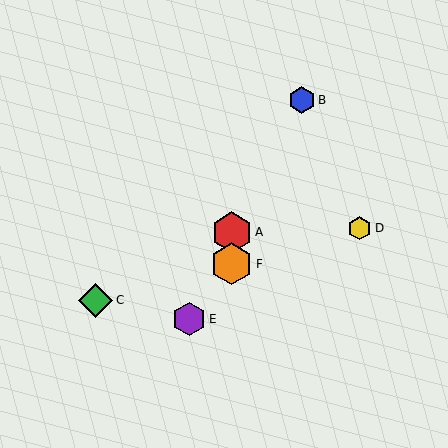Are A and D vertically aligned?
No, A is at x≈232 and D is at x≈360.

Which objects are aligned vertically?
Objects A, F are aligned vertically.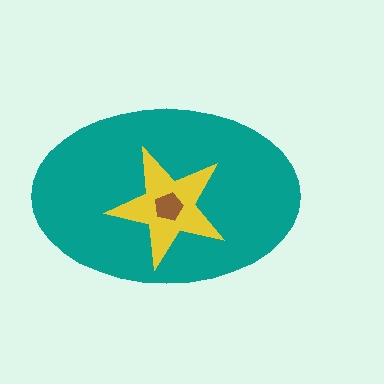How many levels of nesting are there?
3.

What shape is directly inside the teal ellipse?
The yellow star.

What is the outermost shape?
The teal ellipse.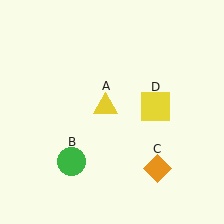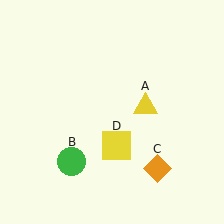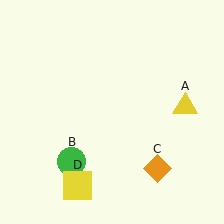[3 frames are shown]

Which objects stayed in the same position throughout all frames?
Green circle (object B) and orange diamond (object C) remained stationary.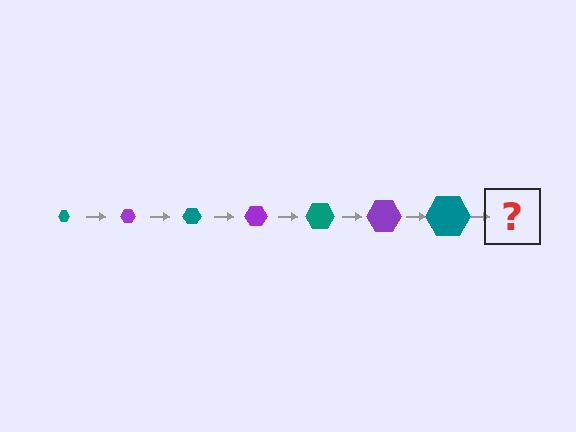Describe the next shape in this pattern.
It should be a purple hexagon, larger than the previous one.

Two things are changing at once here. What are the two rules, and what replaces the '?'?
The two rules are that the hexagon grows larger each step and the color cycles through teal and purple. The '?' should be a purple hexagon, larger than the previous one.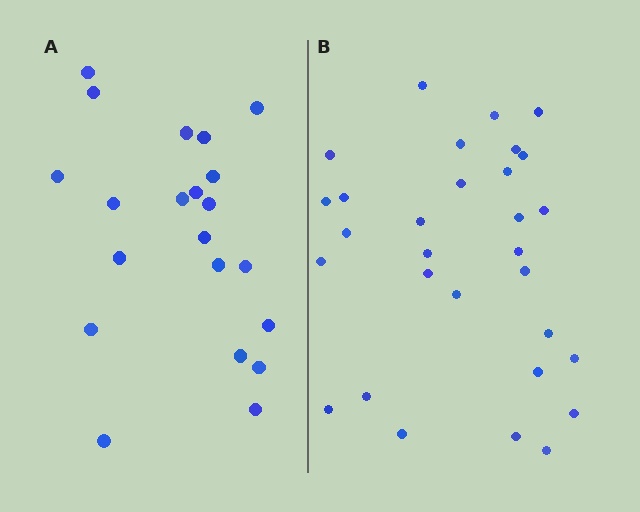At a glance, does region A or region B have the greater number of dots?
Region B (the right region) has more dots.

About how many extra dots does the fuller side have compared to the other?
Region B has roughly 8 or so more dots than region A.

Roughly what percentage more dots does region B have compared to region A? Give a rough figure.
About 45% more.